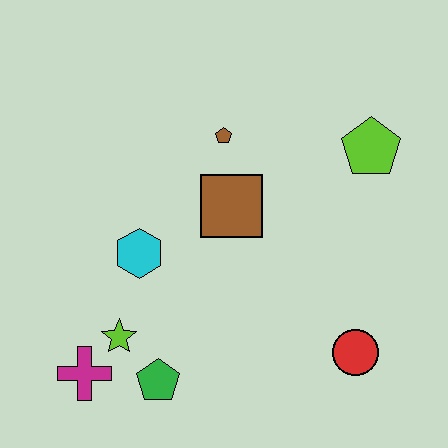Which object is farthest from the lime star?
The lime pentagon is farthest from the lime star.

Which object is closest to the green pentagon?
The lime star is closest to the green pentagon.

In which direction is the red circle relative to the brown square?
The red circle is below the brown square.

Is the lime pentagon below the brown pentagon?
Yes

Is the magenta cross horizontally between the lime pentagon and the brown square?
No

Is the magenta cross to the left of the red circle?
Yes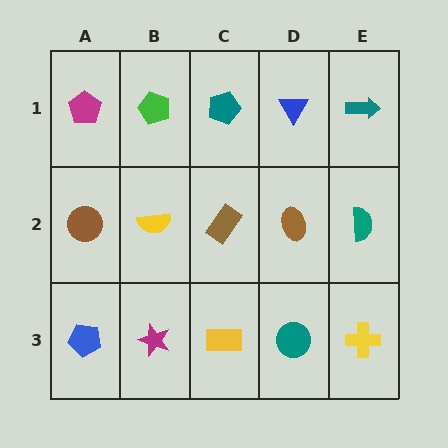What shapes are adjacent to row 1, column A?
A brown circle (row 2, column A), a green pentagon (row 1, column B).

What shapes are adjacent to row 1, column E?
A teal semicircle (row 2, column E), a blue triangle (row 1, column D).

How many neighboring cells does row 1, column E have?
2.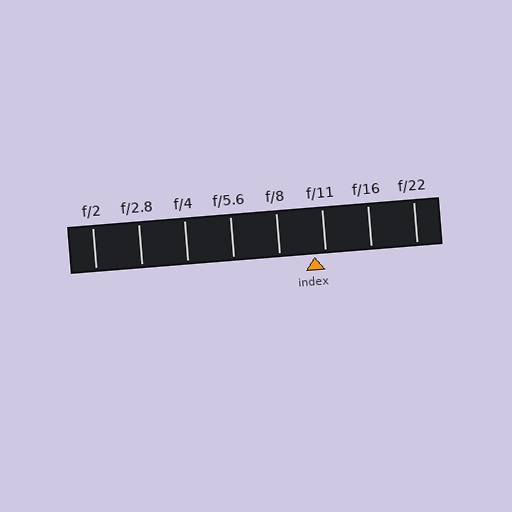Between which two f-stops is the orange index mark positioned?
The index mark is between f/8 and f/11.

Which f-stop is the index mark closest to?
The index mark is closest to f/11.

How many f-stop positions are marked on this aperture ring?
There are 8 f-stop positions marked.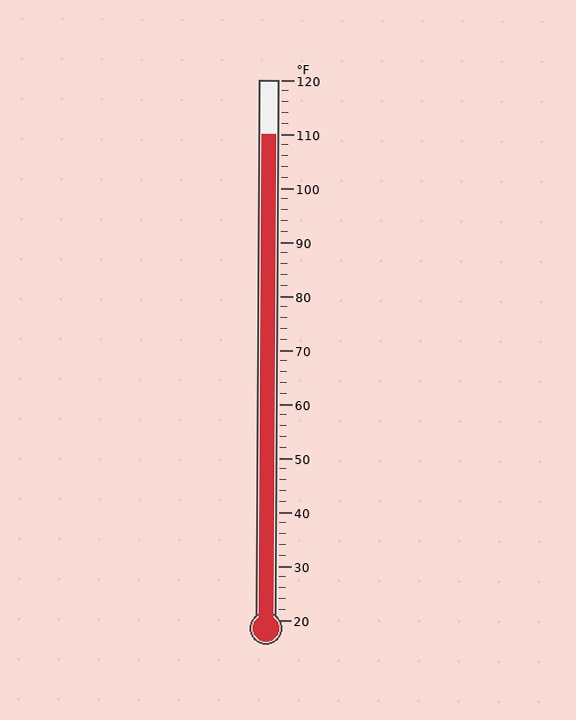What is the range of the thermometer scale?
The thermometer scale ranges from 20°F to 120°F.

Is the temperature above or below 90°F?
The temperature is above 90°F.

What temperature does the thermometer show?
The thermometer shows approximately 110°F.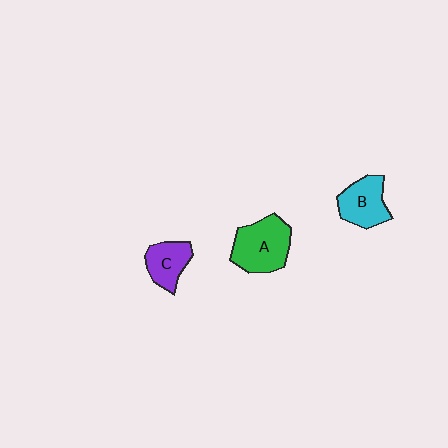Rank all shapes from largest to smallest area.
From largest to smallest: A (green), B (cyan), C (purple).